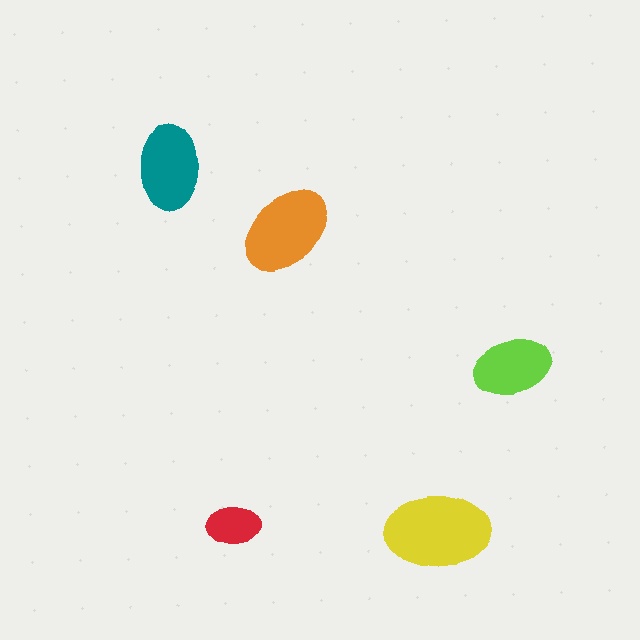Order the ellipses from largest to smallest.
the yellow one, the orange one, the teal one, the lime one, the red one.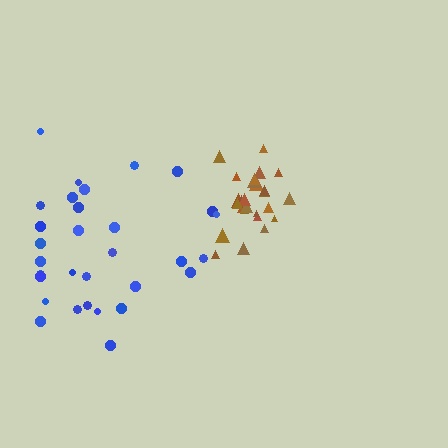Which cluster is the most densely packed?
Brown.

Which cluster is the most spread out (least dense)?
Blue.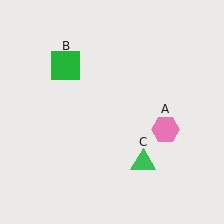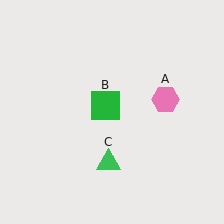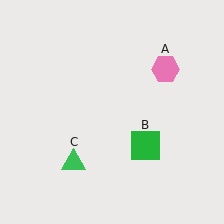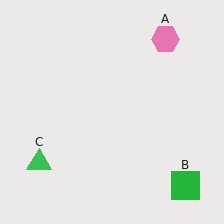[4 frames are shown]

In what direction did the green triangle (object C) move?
The green triangle (object C) moved left.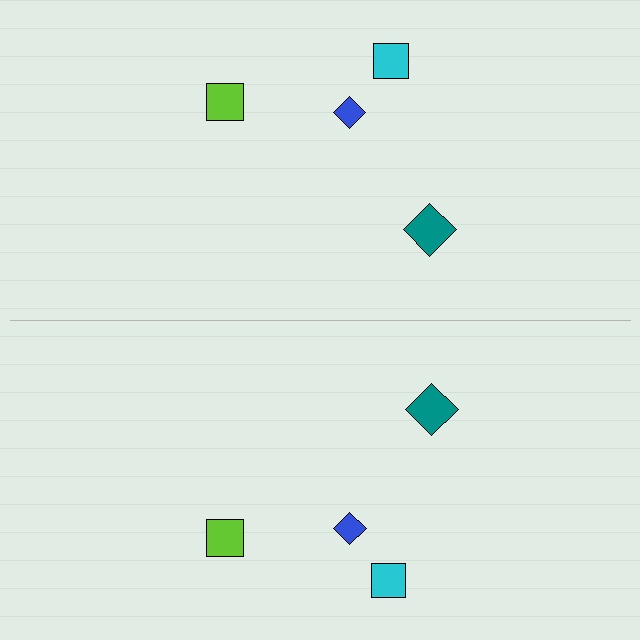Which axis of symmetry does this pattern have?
The pattern has a horizontal axis of symmetry running through the center of the image.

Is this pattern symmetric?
Yes, this pattern has bilateral (reflection) symmetry.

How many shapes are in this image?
There are 8 shapes in this image.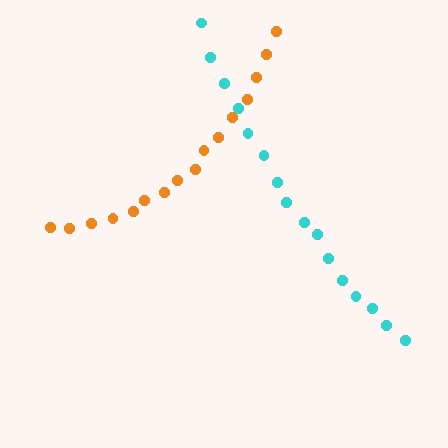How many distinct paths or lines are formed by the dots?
There are 2 distinct paths.